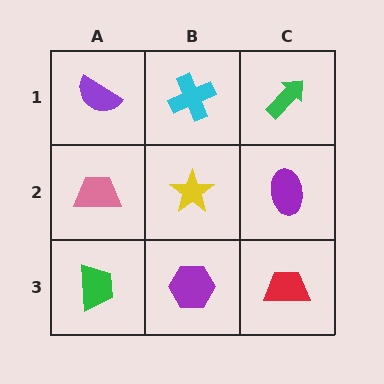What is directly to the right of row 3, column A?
A purple hexagon.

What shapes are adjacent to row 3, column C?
A purple ellipse (row 2, column C), a purple hexagon (row 3, column B).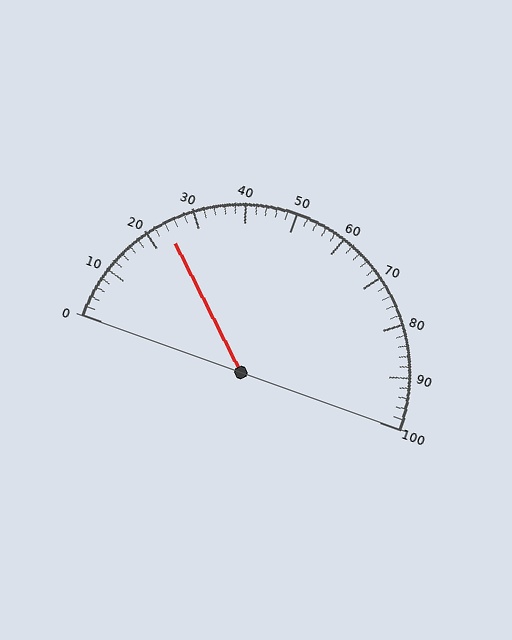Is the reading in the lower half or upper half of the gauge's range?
The reading is in the lower half of the range (0 to 100).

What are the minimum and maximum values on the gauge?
The gauge ranges from 0 to 100.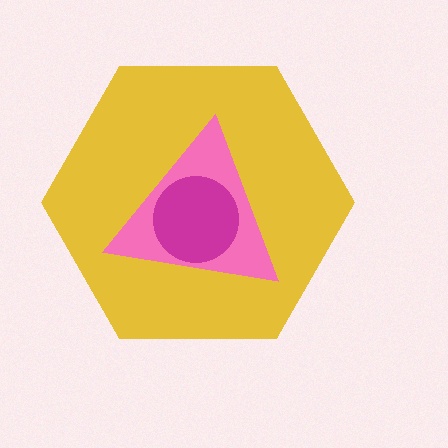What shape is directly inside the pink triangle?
The magenta circle.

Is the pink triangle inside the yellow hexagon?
Yes.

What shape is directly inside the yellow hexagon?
The pink triangle.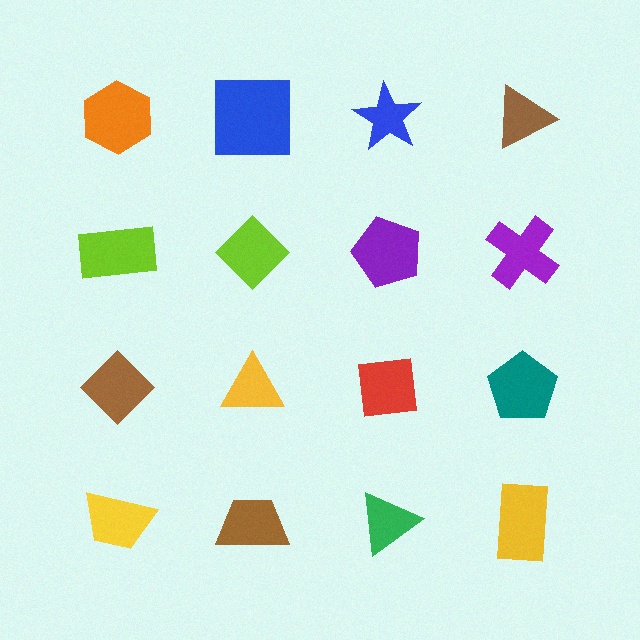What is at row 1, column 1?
An orange hexagon.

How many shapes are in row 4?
4 shapes.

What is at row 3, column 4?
A teal pentagon.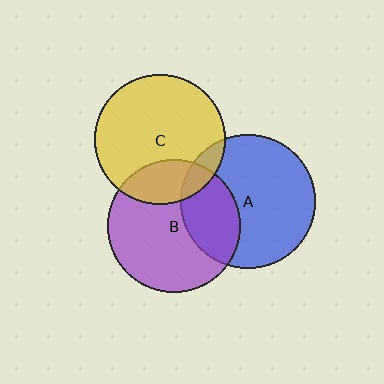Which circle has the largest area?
Circle A (blue).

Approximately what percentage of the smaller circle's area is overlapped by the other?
Approximately 10%.